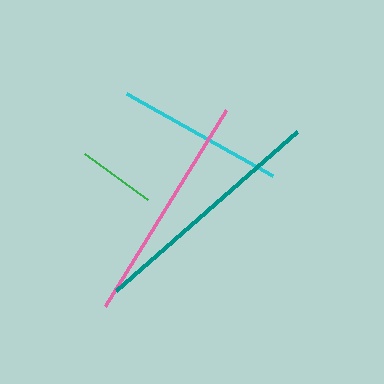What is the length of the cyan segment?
The cyan segment is approximately 167 pixels long.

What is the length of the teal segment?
The teal segment is approximately 241 pixels long.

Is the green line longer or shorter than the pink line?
The pink line is longer than the green line.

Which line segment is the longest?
The teal line is the longest at approximately 241 pixels.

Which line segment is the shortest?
The green line is the shortest at approximately 78 pixels.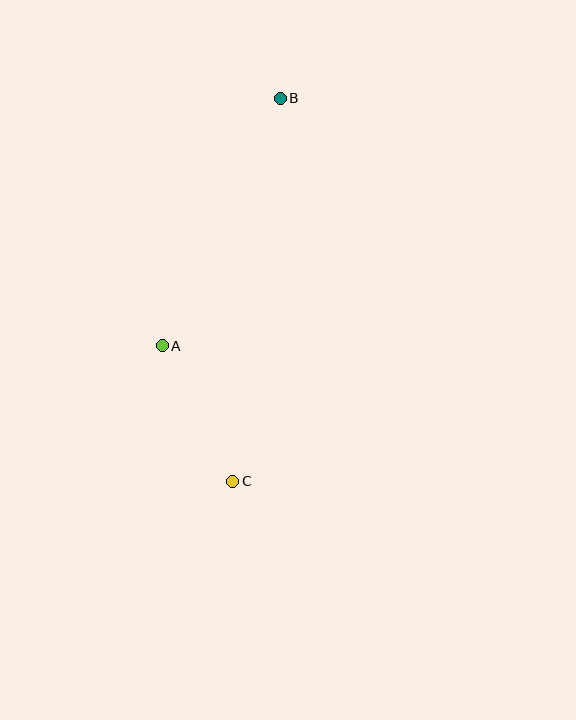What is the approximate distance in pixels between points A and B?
The distance between A and B is approximately 274 pixels.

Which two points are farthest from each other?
Points B and C are farthest from each other.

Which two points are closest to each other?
Points A and C are closest to each other.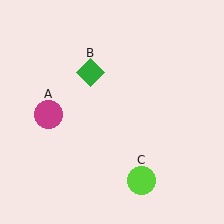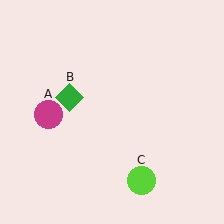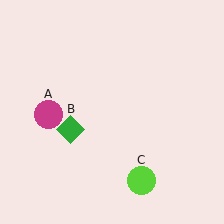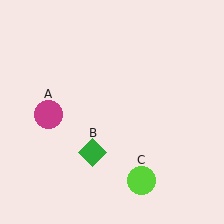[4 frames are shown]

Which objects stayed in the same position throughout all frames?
Magenta circle (object A) and lime circle (object C) remained stationary.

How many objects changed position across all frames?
1 object changed position: green diamond (object B).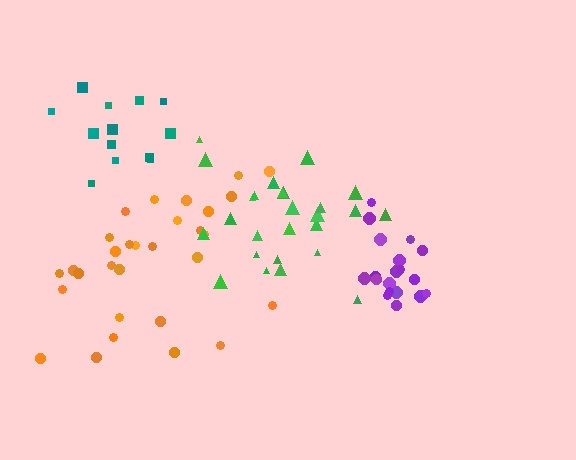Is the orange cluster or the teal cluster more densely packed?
Teal.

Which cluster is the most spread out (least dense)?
Orange.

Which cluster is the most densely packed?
Purple.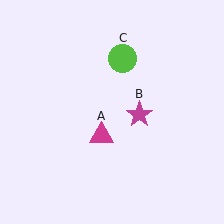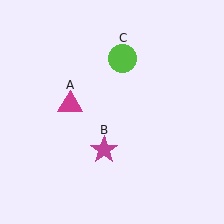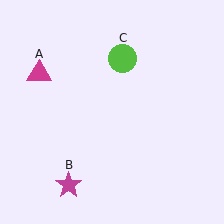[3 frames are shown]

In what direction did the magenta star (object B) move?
The magenta star (object B) moved down and to the left.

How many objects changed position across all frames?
2 objects changed position: magenta triangle (object A), magenta star (object B).